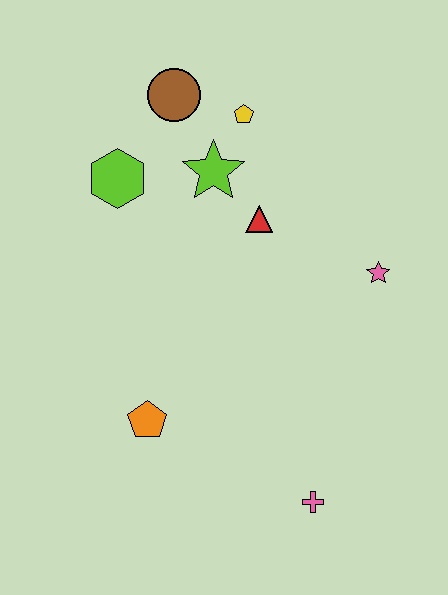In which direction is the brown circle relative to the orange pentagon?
The brown circle is above the orange pentagon.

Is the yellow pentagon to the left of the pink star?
Yes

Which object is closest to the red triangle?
The lime star is closest to the red triangle.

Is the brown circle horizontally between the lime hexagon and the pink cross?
Yes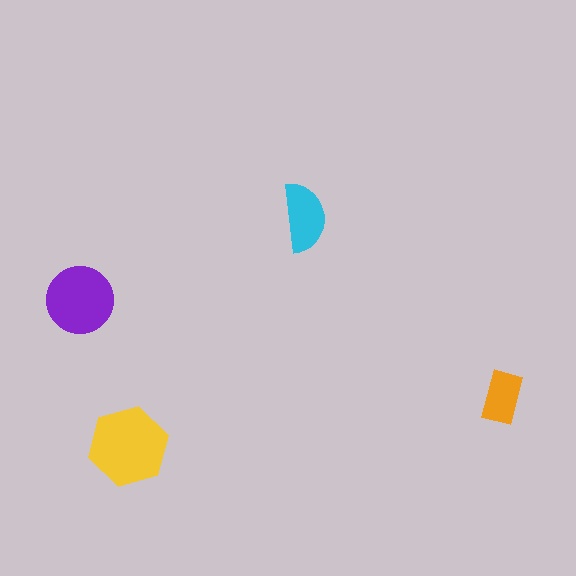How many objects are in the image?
There are 4 objects in the image.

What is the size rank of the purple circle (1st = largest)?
2nd.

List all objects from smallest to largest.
The orange rectangle, the cyan semicircle, the purple circle, the yellow hexagon.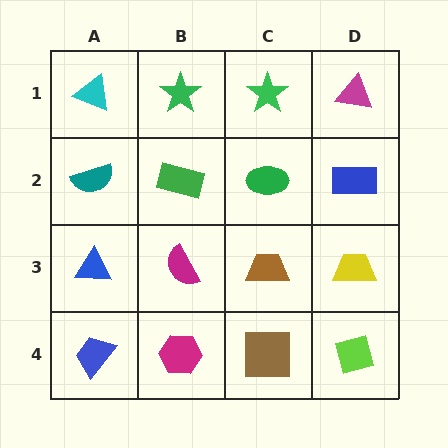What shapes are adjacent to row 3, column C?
A green ellipse (row 2, column C), a brown square (row 4, column C), a magenta semicircle (row 3, column B), a yellow trapezoid (row 3, column D).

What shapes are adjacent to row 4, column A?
A blue triangle (row 3, column A), a magenta hexagon (row 4, column B).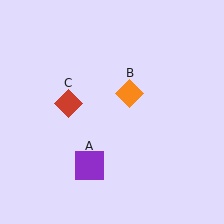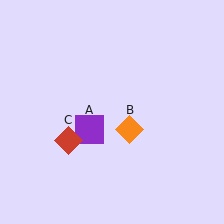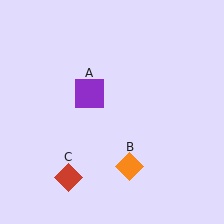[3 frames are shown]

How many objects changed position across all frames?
3 objects changed position: purple square (object A), orange diamond (object B), red diamond (object C).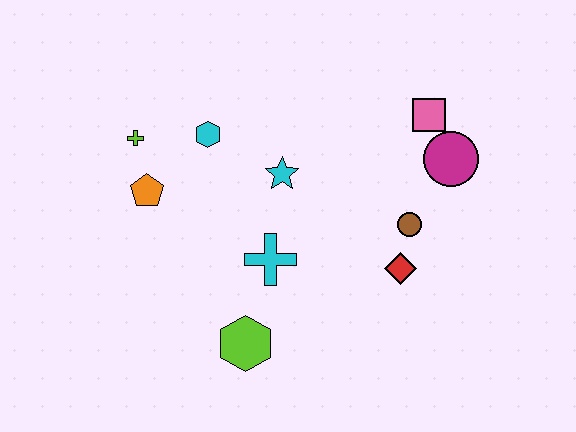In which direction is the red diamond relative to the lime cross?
The red diamond is to the right of the lime cross.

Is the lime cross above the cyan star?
Yes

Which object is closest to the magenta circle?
The pink square is closest to the magenta circle.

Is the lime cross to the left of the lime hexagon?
Yes